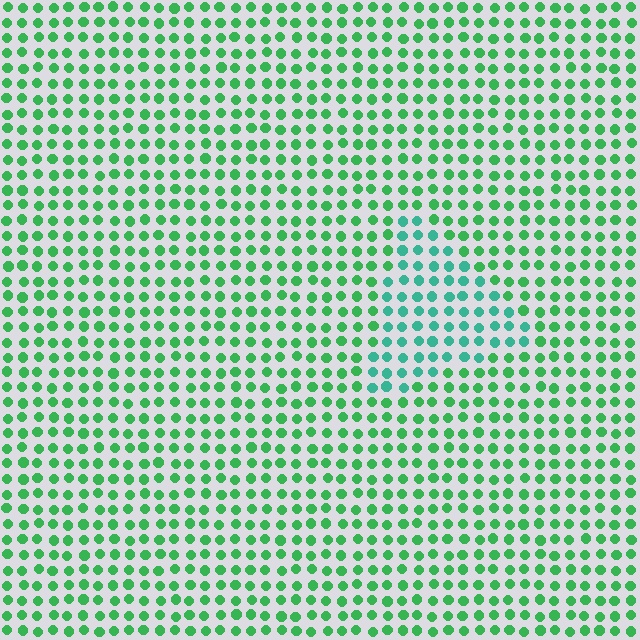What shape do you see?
I see a triangle.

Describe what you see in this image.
The image is filled with small green elements in a uniform arrangement. A triangle-shaped region is visible where the elements are tinted to a slightly different hue, forming a subtle color boundary.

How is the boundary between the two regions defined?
The boundary is defined purely by a slight shift in hue (about 32 degrees). Spacing, size, and orientation are identical on both sides.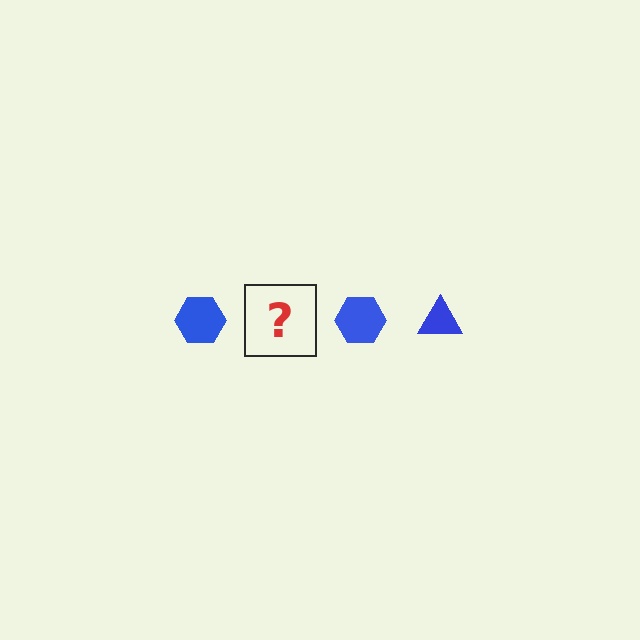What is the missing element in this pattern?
The missing element is a blue triangle.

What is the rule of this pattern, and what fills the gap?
The rule is that the pattern cycles through hexagon, triangle shapes in blue. The gap should be filled with a blue triangle.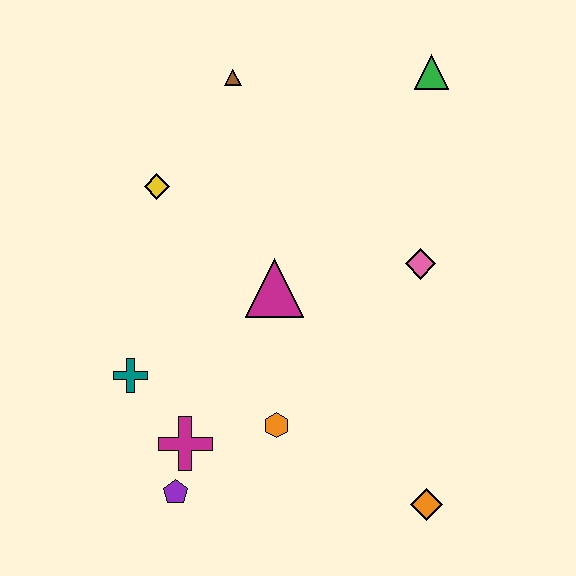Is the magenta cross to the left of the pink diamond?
Yes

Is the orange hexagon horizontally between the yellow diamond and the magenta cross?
No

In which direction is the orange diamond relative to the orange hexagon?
The orange diamond is to the right of the orange hexagon.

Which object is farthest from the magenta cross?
The green triangle is farthest from the magenta cross.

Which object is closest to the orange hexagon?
The magenta cross is closest to the orange hexagon.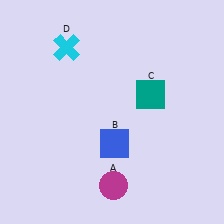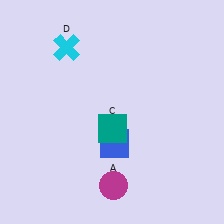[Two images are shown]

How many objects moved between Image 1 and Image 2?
1 object moved between the two images.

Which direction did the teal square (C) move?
The teal square (C) moved left.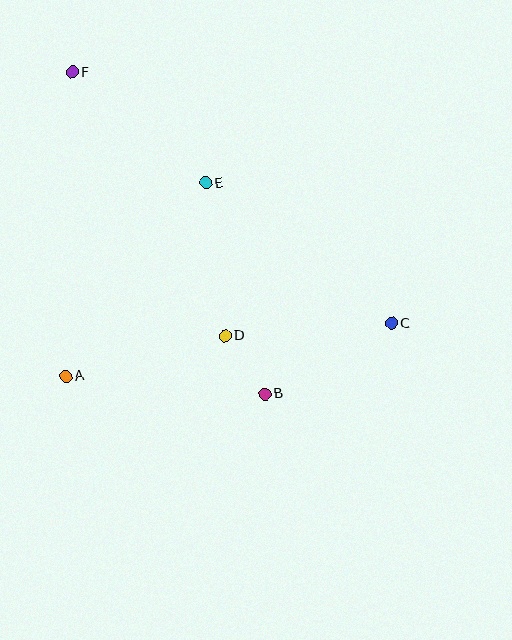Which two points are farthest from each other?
Points C and F are farthest from each other.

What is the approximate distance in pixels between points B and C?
The distance between B and C is approximately 145 pixels.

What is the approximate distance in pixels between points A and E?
The distance between A and E is approximately 238 pixels.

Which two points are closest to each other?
Points B and D are closest to each other.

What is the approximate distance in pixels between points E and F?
The distance between E and F is approximately 174 pixels.